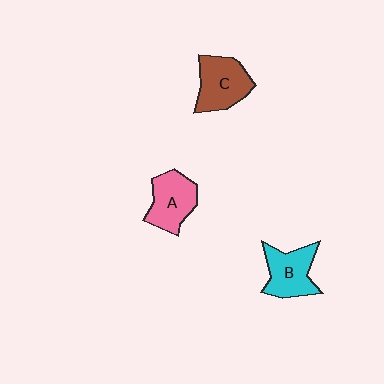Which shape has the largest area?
Shape C (brown).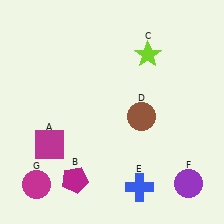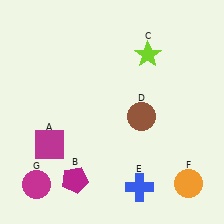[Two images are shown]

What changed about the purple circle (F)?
In Image 1, F is purple. In Image 2, it changed to orange.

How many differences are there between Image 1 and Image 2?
There is 1 difference between the two images.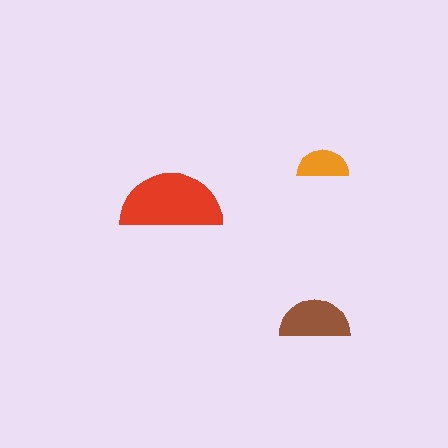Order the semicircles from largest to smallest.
the red one, the brown one, the orange one.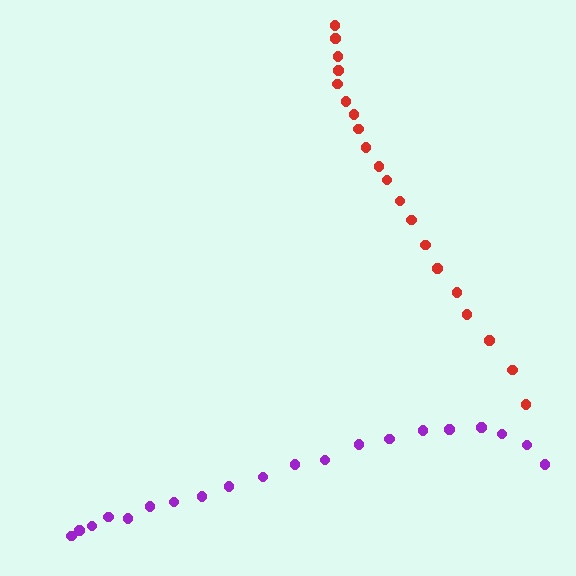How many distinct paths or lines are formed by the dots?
There are 2 distinct paths.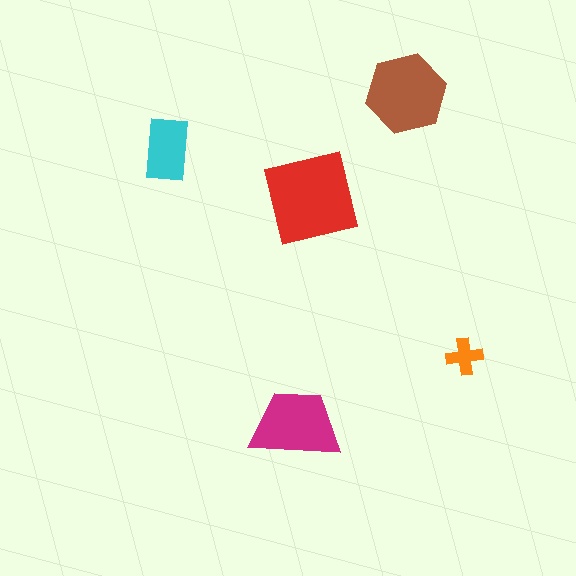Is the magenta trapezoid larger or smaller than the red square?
Smaller.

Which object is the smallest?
The orange cross.